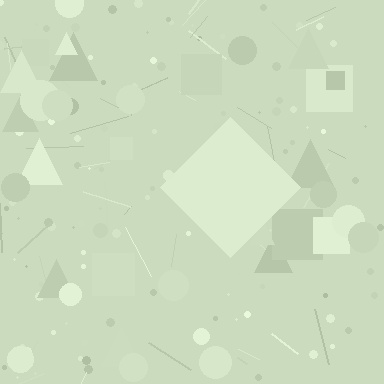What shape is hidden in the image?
A diamond is hidden in the image.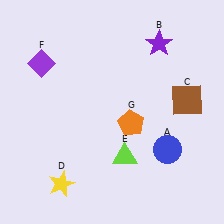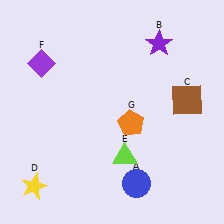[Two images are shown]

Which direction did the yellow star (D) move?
The yellow star (D) moved left.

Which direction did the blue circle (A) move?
The blue circle (A) moved down.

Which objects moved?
The objects that moved are: the blue circle (A), the yellow star (D).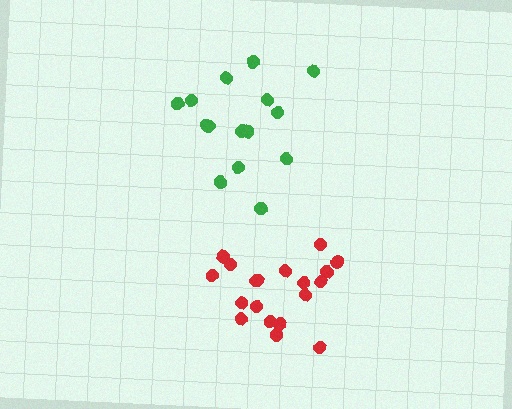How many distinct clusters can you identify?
There are 2 distinct clusters.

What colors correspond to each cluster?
The clusters are colored: green, red.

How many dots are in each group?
Group 1: 15 dots, Group 2: 19 dots (34 total).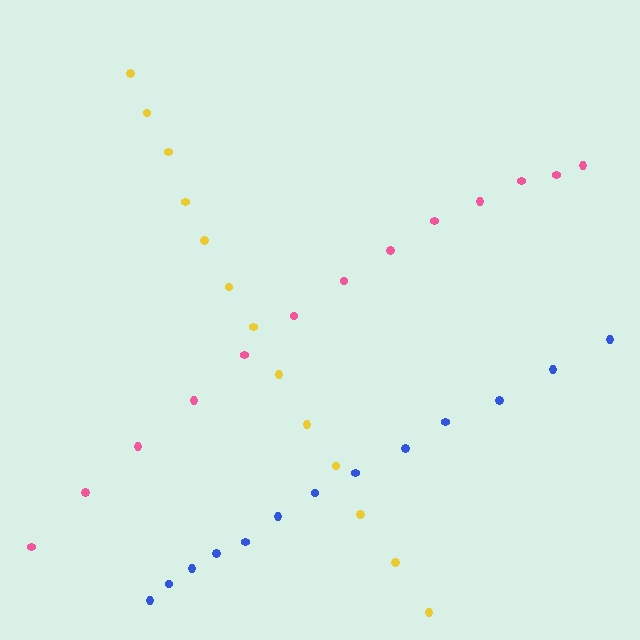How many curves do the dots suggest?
There are 3 distinct paths.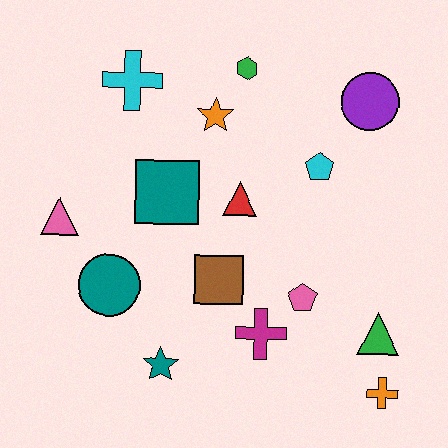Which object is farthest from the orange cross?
The cyan cross is farthest from the orange cross.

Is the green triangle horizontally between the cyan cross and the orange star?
No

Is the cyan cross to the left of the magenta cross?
Yes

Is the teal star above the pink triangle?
No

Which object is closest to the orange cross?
The green triangle is closest to the orange cross.